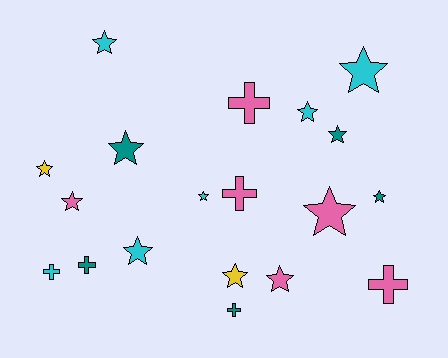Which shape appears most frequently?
Star, with 13 objects.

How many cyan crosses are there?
There is 1 cyan cross.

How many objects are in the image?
There are 19 objects.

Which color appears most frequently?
Cyan, with 6 objects.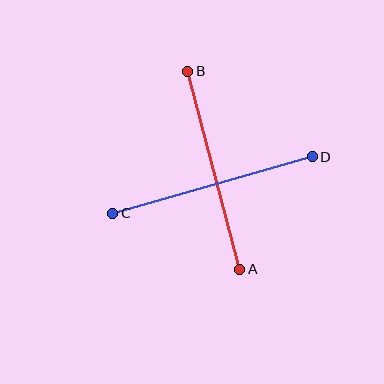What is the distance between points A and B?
The distance is approximately 205 pixels.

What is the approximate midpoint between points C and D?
The midpoint is at approximately (212, 185) pixels.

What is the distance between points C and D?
The distance is approximately 207 pixels.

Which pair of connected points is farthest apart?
Points C and D are farthest apart.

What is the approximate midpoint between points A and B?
The midpoint is at approximately (214, 170) pixels.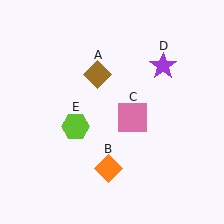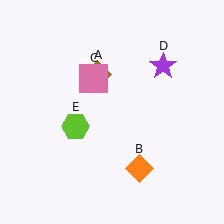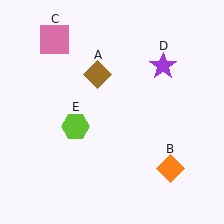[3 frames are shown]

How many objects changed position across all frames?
2 objects changed position: orange diamond (object B), pink square (object C).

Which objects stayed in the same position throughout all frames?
Brown diamond (object A) and purple star (object D) and lime hexagon (object E) remained stationary.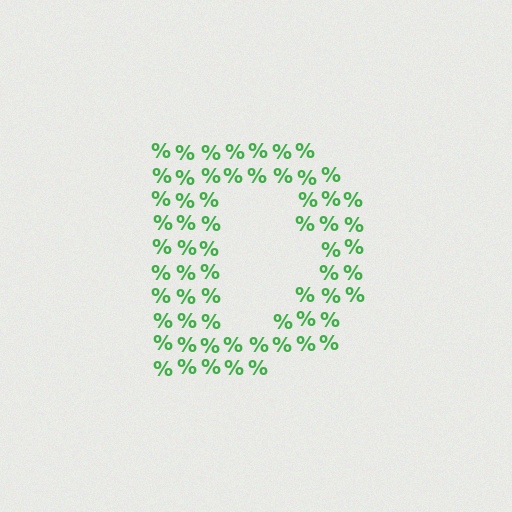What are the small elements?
The small elements are percent signs.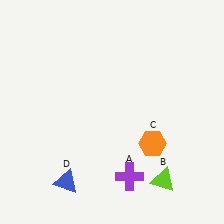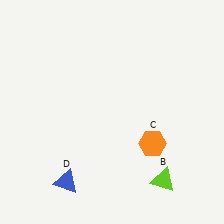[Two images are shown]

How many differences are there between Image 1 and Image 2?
There is 1 difference between the two images.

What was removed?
The purple cross (A) was removed in Image 2.